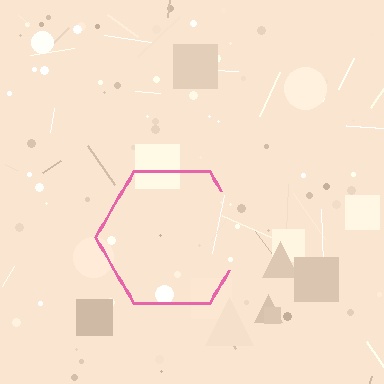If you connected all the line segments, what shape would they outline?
They would outline a hexagon.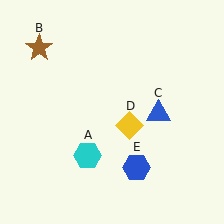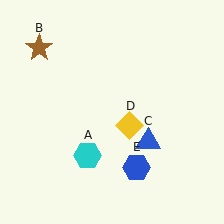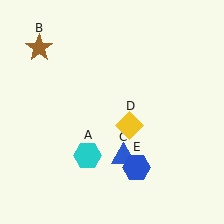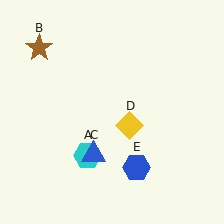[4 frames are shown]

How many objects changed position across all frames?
1 object changed position: blue triangle (object C).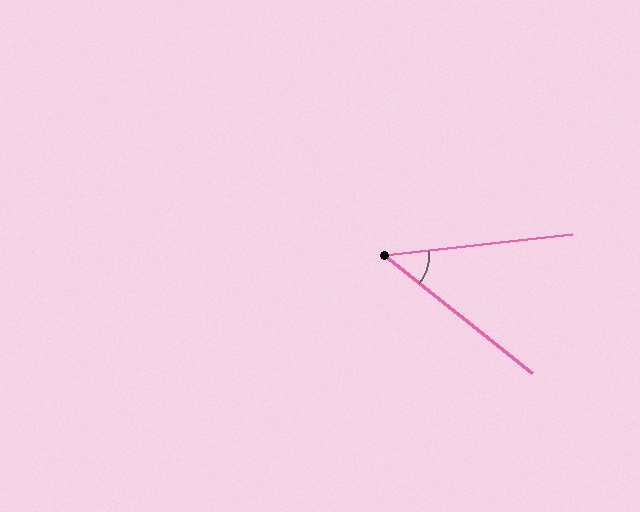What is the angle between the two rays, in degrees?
Approximately 45 degrees.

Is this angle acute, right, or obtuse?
It is acute.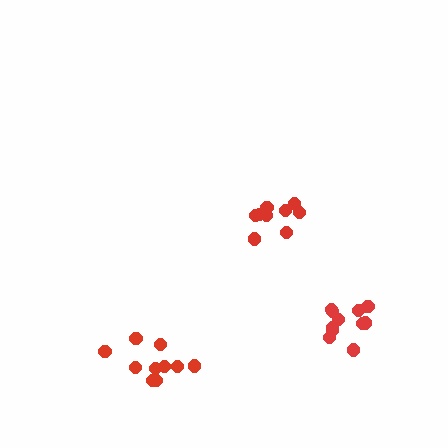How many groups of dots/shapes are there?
There are 3 groups.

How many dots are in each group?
Group 1: 9 dots, Group 2: 10 dots, Group 3: 11 dots (30 total).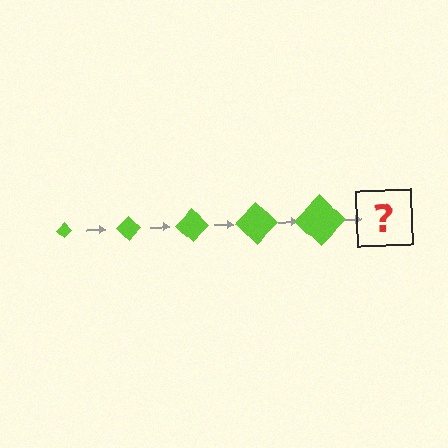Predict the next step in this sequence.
The next step is a lime diamond, larger than the previous one.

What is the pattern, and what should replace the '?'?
The pattern is that the diamond gets progressively larger each step. The '?' should be a lime diamond, larger than the previous one.